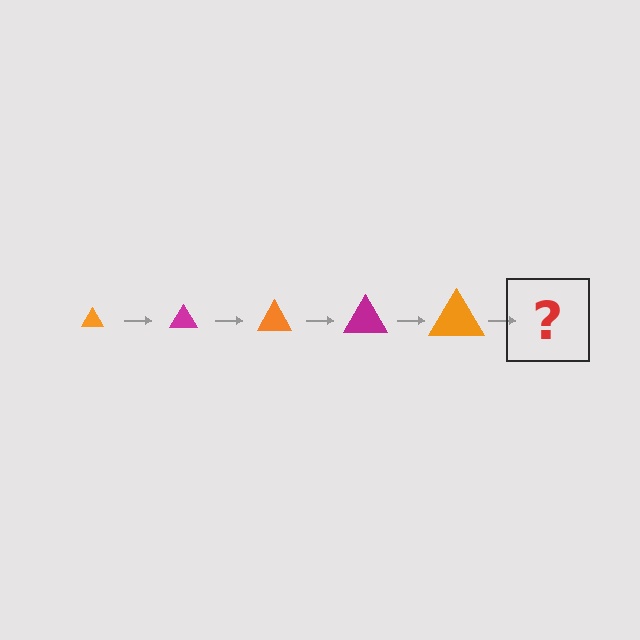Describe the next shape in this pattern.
It should be a magenta triangle, larger than the previous one.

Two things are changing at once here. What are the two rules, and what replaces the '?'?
The two rules are that the triangle grows larger each step and the color cycles through orange and magenta. The '?' should be a magenta triangle, larger than the previous one.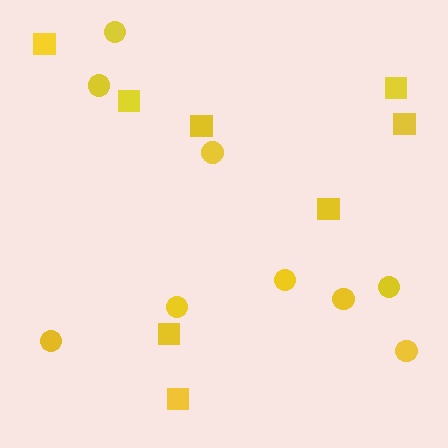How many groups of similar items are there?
There are 2 groups: one group of squares (8) and one group of circles (9).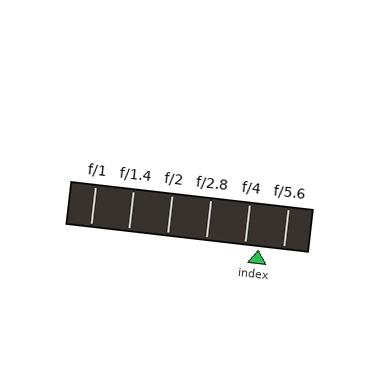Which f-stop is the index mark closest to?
The index mark is closest to f/4.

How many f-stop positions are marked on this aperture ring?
There are 6 f-stop positions marked.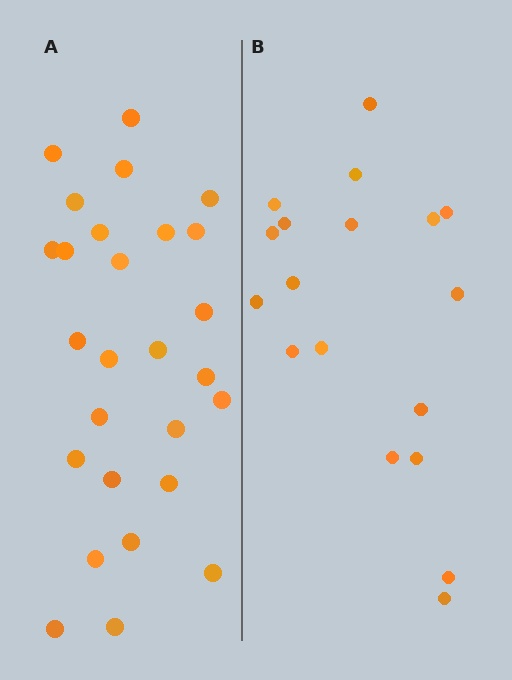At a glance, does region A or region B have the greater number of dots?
Region A (the left region) has more dots.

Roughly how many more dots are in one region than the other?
Region A has roughly 8 or so more dots than region B.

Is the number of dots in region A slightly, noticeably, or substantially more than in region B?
Region A has substantially more. The ratio is roughly 1.5 to 1.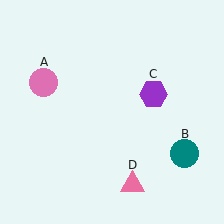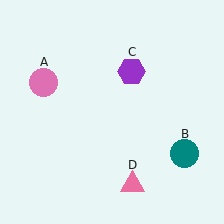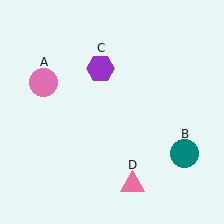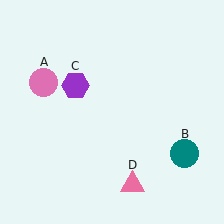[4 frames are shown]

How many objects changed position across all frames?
1 object changed position: purple hexagon (object C).